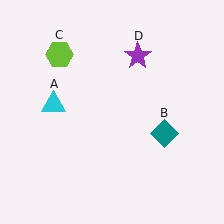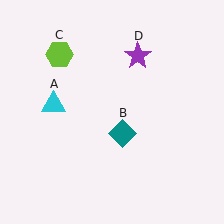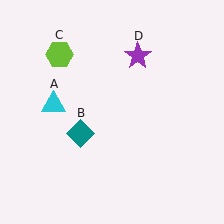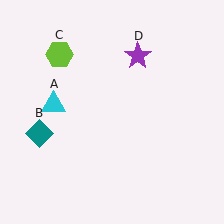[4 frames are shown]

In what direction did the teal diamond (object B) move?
The teal diamond (object B) moved left.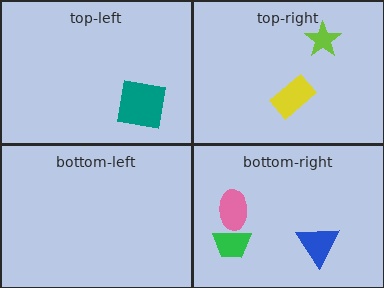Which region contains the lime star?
The top-right region.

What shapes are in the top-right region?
The lime star, the yellow rectangle.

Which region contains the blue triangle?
The bottom-right region.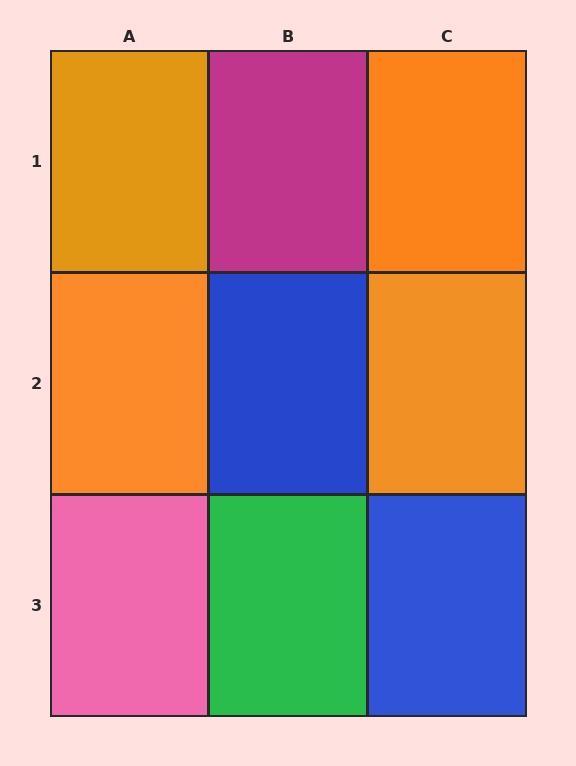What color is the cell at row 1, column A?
Orange.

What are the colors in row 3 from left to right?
Pink, green, blue.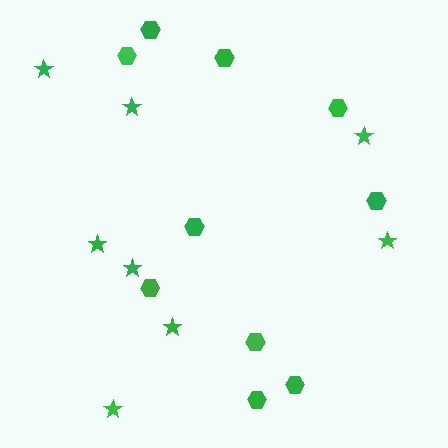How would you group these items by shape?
There are 2 groups: one group of hexagons (10) and one group of stars (8).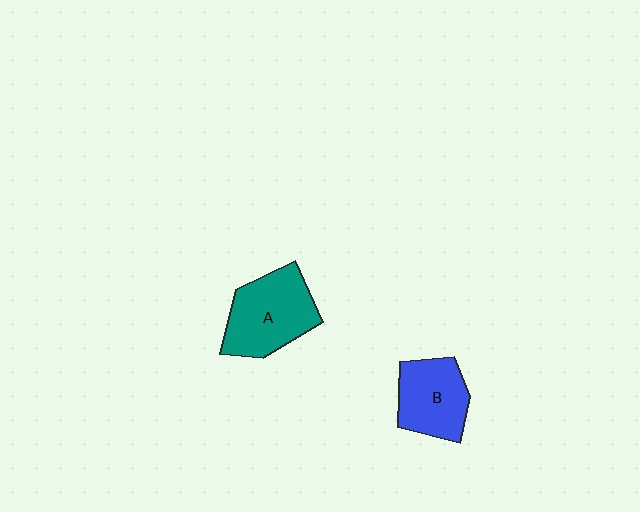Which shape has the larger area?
Shape A (teal).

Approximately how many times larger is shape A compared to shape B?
Approximately 1.2 times.